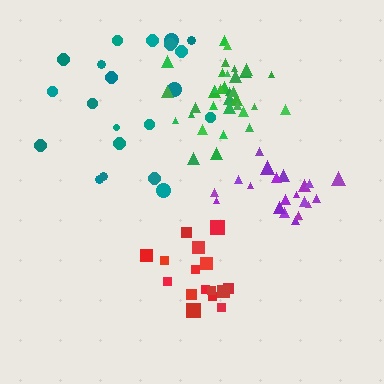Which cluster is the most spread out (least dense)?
Teal.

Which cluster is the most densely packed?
Green.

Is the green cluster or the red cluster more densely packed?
Green.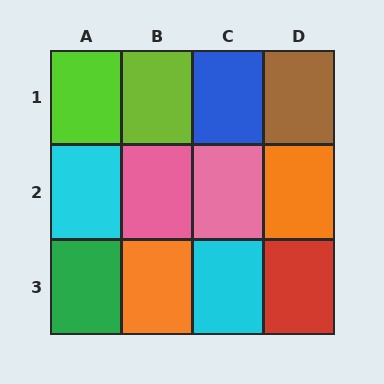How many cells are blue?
1 cell is blue.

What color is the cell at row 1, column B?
Lime.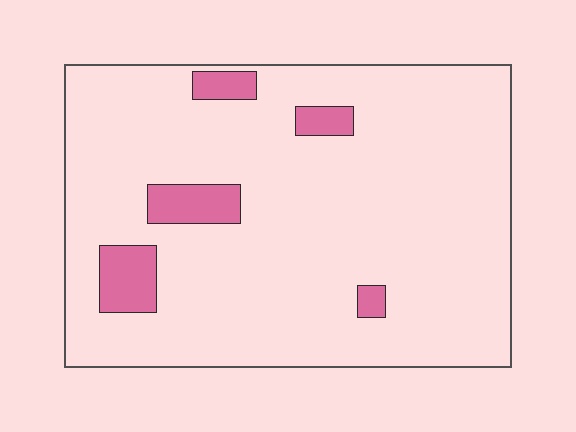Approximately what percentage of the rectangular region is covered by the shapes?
Approximately 10%.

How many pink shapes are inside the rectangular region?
5.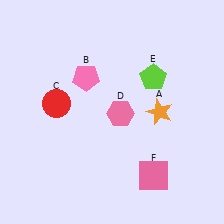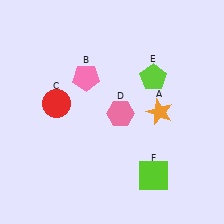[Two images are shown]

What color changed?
The square (F) changed from pink in Image 1 to lime in Image 2.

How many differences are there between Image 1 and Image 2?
There is 1 difference between the two images.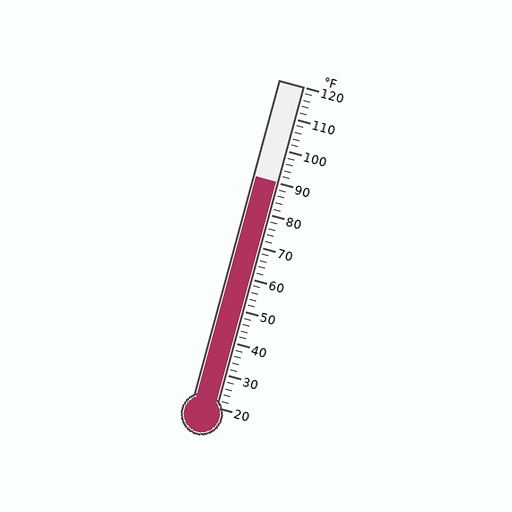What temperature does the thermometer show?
The thermometer shows approximately 90°F.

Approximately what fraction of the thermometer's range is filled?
The thermometer is filled to approximately 70% of its range.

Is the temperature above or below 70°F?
The temperature is above 70°F.